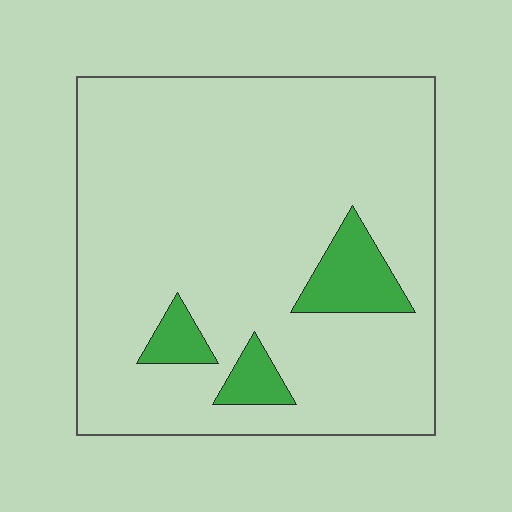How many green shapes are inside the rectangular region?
3.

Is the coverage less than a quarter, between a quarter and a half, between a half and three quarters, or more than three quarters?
Less than a quarter.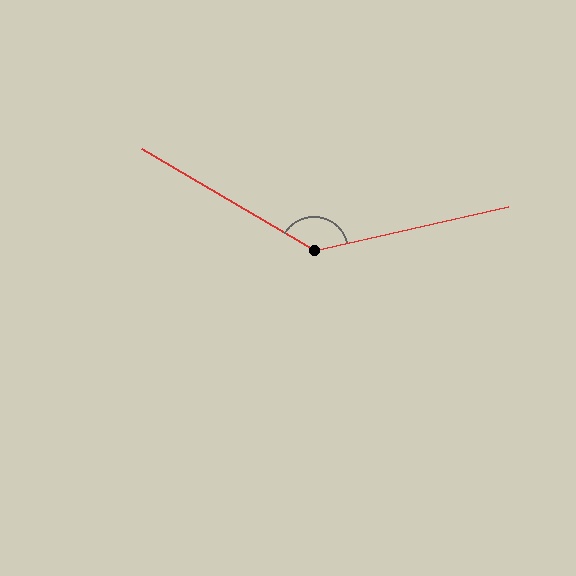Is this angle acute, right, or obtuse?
It is obtuse.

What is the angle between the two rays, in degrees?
Approximately 137 degrees.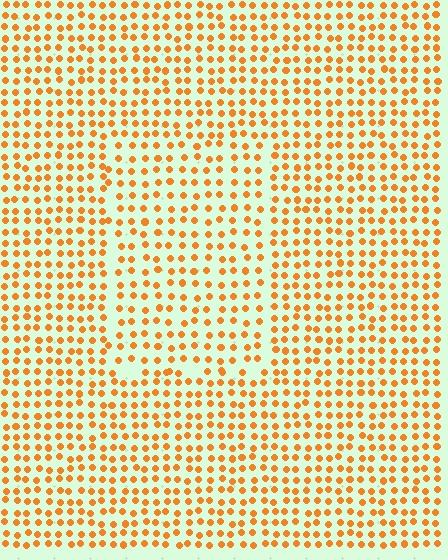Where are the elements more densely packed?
The elements are more densely packed outside the rectangle boundary.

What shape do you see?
I see a rectangle.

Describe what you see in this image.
The image contains small orange elements arranged at two different densities. A rectangle-shaped region is visible where the elements are less densely packed than the surrounding area.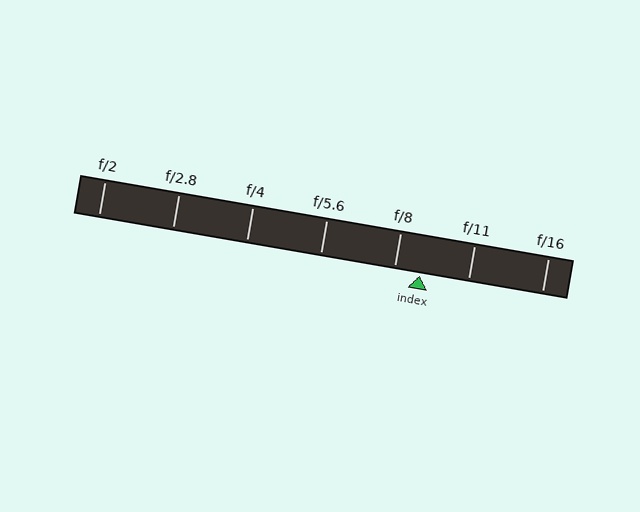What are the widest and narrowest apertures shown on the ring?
The widest aperture shown is f/2 and the narrowest is f/16.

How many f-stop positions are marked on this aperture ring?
There are 7 f-stop positions marked.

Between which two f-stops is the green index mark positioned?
The index mark is between f/8 and f/11.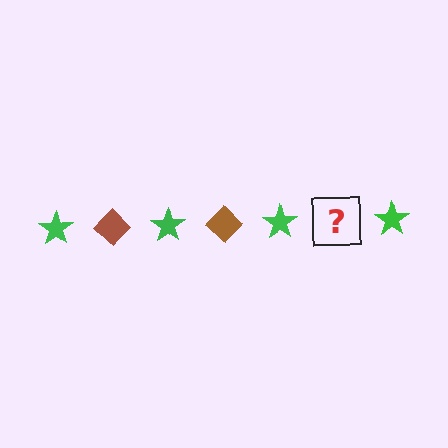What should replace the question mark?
The question mark should be replaced with a brown diamond.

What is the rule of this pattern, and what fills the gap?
The rule is that the pattern alternates between green star and brown diamond. The gap should be filled with a brown diamond.